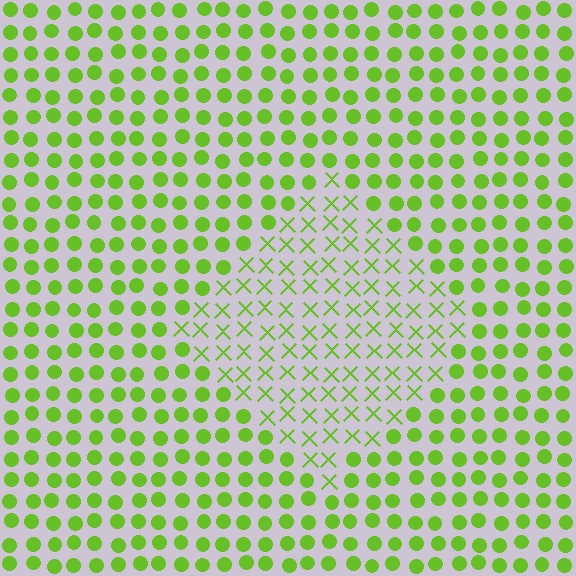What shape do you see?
I see a diamond.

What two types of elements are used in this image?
The image uses X marks inside the diamond region and circles outside it.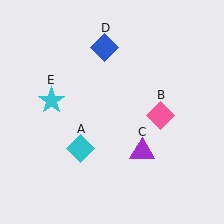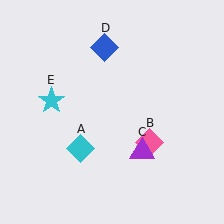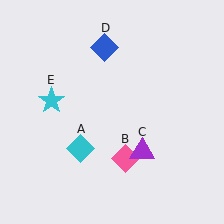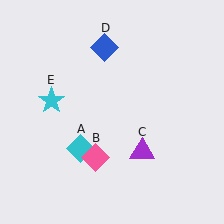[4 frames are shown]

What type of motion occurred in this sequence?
The pink diamond (object B) rotated clockwise around the center of the scene.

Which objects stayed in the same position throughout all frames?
Cyan diamond (object A) and purple triangle (object C) and blue diamond (object D) and cyan star (object E) remained stationary.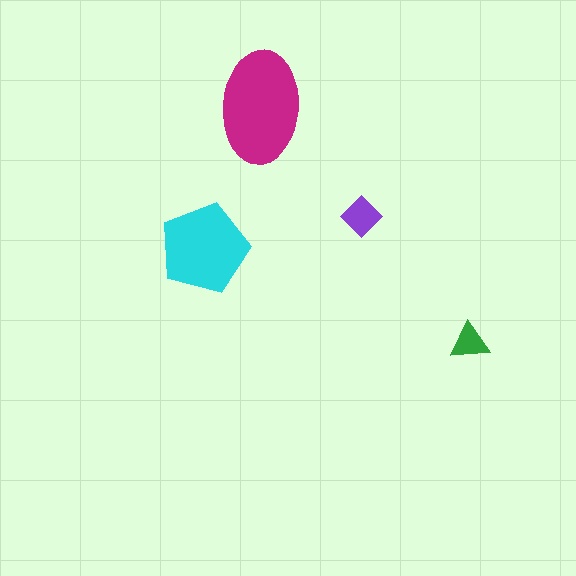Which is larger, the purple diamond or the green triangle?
The purple diamond.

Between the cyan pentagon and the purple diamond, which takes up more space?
The cyan pentagon.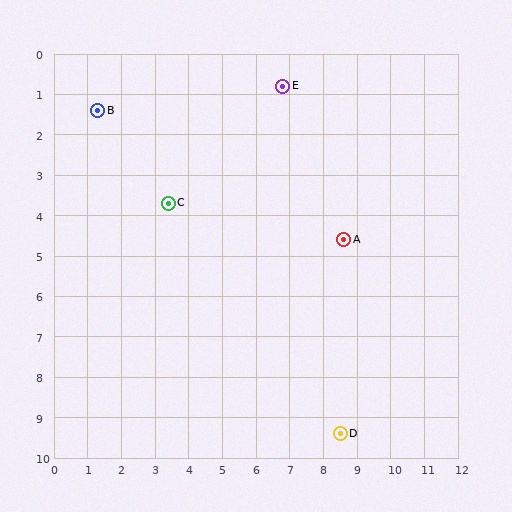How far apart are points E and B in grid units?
Points E and B are about 5.5 grid units apart.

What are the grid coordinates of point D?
Point D is at approximately (8.5, 9.4).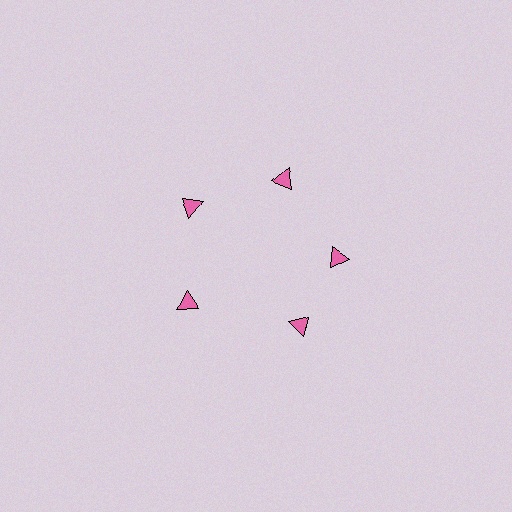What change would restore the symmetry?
The symmetry would be restored by rotating it back into even spacing with its neighbors so that all 5 triangles sit at equal angles and equal distance from the center.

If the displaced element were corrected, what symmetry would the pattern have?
It would have 5-fold rotational symmetry — the pattern would map onto itself every 72 degrees.